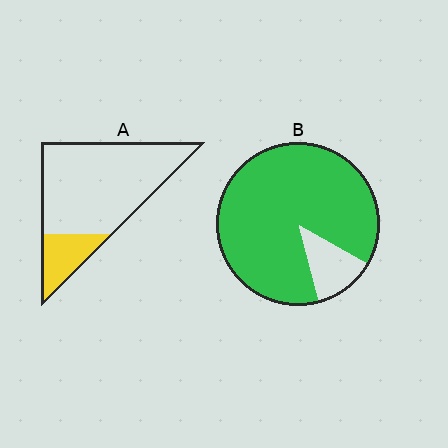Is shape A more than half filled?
No.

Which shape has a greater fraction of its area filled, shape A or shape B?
Shape B.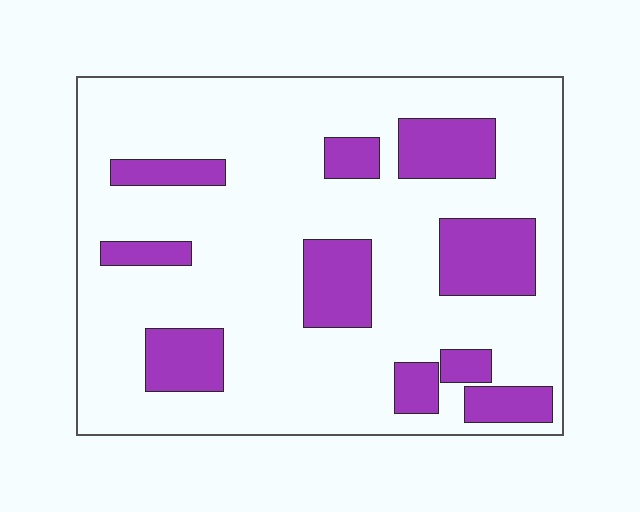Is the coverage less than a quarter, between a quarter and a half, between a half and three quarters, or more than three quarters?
Less than a quarter.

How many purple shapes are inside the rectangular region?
10.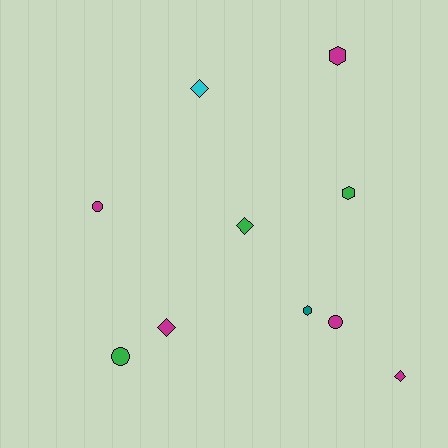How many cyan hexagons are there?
There are no cyan hexagons.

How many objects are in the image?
There are 10 objects.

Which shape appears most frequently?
Diamond, with 4 objects.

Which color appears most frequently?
Magenta, with 5 objects.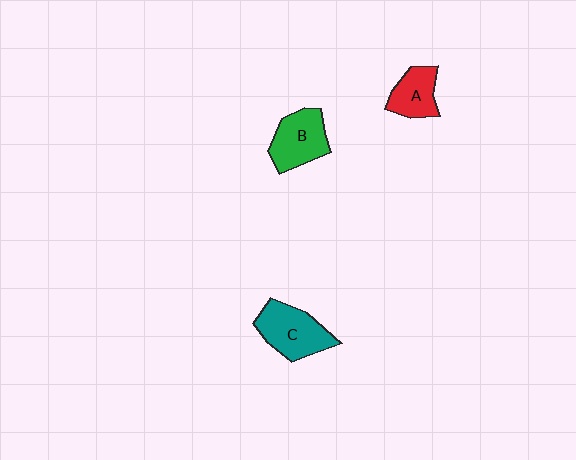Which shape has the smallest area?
Shape A (red).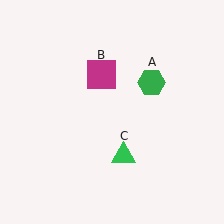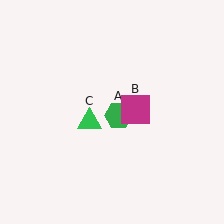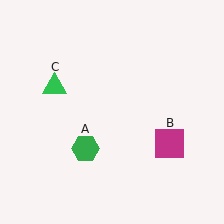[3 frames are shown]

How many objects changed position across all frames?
3 objects changed position: green hexagon (object A), magenta square (object B), green triangle (object C).